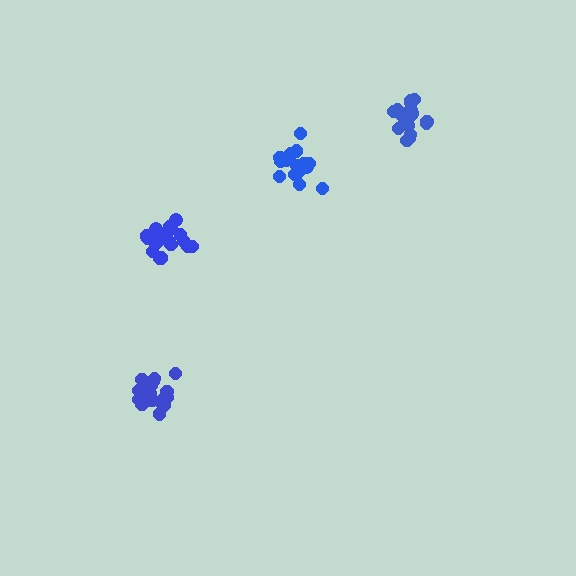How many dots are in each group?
Group 1: 18 dots, Group 2: 19 dots, Group 3: 20 dots, Group 4: 20 dots (77 total).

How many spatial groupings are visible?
There are 4 spatial groupings.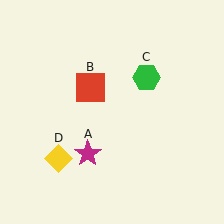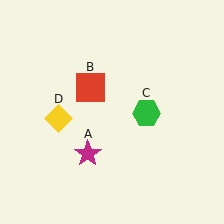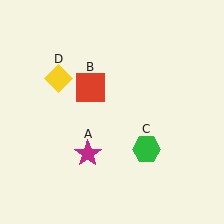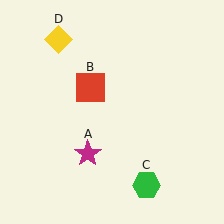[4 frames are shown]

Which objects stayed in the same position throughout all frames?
Magenta star (object A) and red square (object B) remained stationary.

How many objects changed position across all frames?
2 objects changed position: green hexagon (object C), yellow diamond (object D).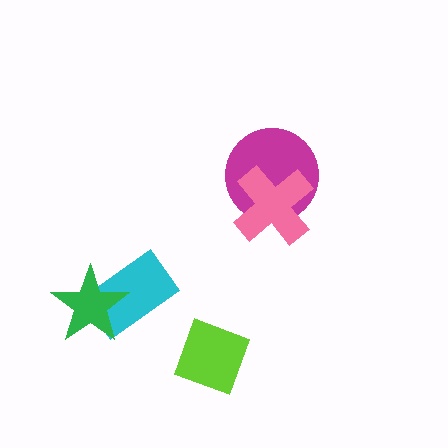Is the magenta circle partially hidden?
Yes, it is partially covered by another shape.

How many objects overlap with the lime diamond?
0 objects overlap with the lime diamond.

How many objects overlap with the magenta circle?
1 object overlaps with the magenta circle.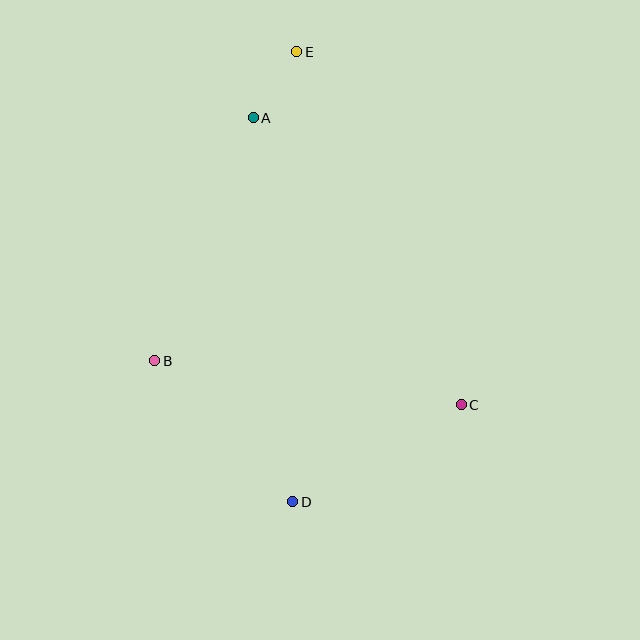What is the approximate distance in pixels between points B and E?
The distance between B and E is approximately 340 pixels.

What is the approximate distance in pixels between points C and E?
The distance between C and E is approximately 389 pixels.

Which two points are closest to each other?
Points A and E are closest to each other.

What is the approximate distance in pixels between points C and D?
The distance between C and D is approximately 195 pixels.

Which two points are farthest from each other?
Points D and E are farthest from each other.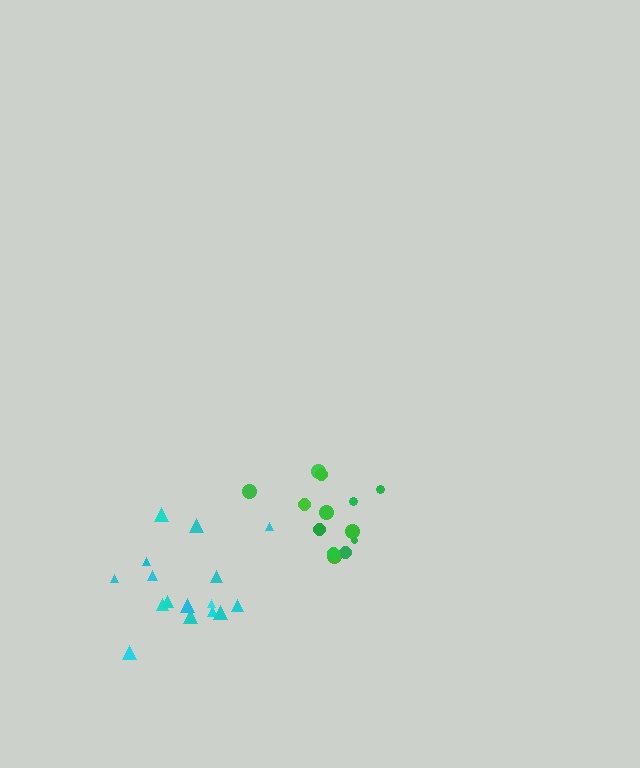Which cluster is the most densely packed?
Green.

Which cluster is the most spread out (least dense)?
Cyan.